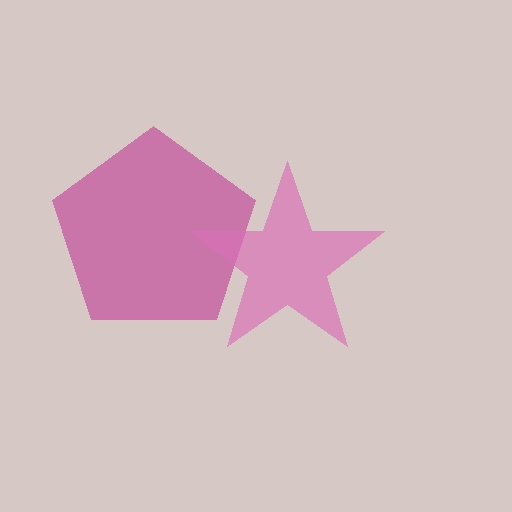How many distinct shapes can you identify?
There are 2 distinct shapes: a magenta pentagon, a pink star.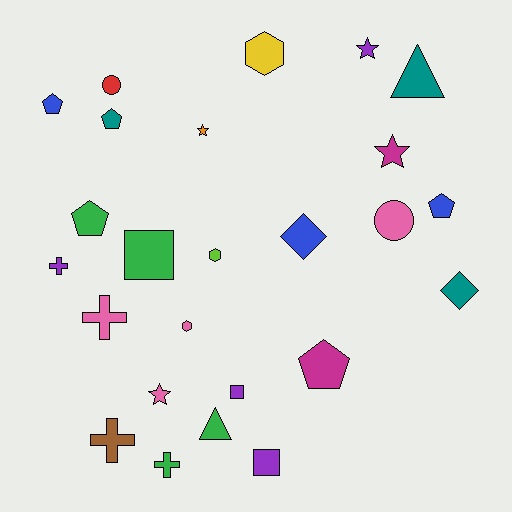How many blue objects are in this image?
There are 3 blue objects.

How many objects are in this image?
There are 25 objects.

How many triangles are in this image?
There are 2 triangles.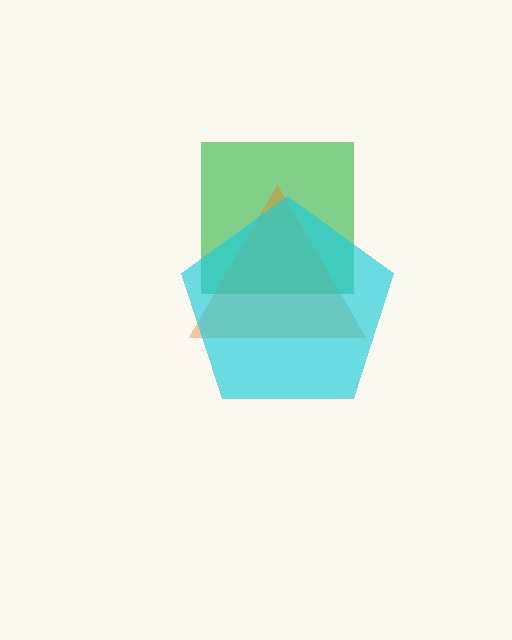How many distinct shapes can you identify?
There are 3 distinct shapes: a green square, an orange triangle, a cyan pentagon.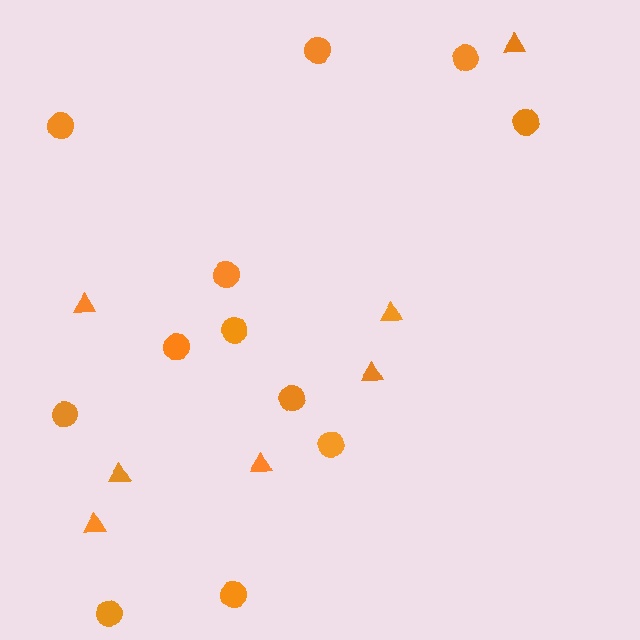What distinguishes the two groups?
There are 2 groups: one group of circles (12) and one group of triangles (7).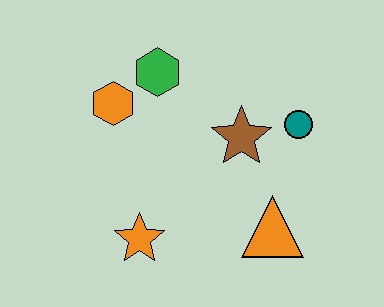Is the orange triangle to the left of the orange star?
No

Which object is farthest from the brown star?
The orange star is farthest from the brown star.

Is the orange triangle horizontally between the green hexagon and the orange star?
No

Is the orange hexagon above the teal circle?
Yes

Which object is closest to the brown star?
The teal circle is closest to the brown star.